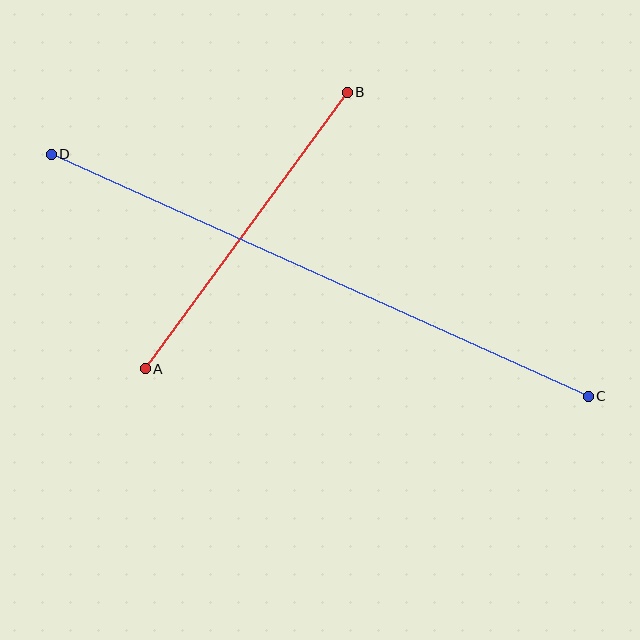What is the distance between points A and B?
The distance is approximately 342 pixels.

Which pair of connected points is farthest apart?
Points C and D are farthest apart.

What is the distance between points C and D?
The distance is approximately 589 pixels.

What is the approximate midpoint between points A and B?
The midpoint is at approximately (246, 231) pixels.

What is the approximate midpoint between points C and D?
The midpoint is at approximately (320, 275) pixels.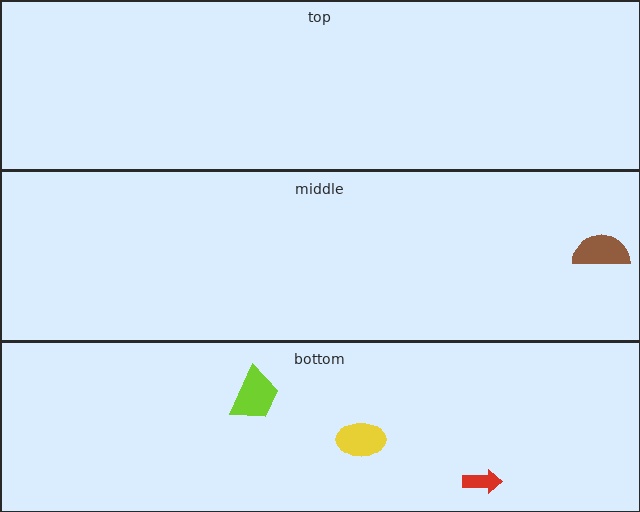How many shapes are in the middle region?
1.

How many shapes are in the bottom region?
3.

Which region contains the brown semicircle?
The middle region.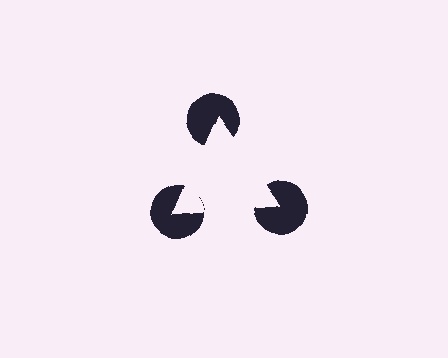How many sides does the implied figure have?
3 sides.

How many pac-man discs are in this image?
There are 3 — one at each vertex of the illusory triangle.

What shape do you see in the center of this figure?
An illusory triangle — its edges are inferred from the aligned wedge cuts in the pac-man discs, not physically drawn.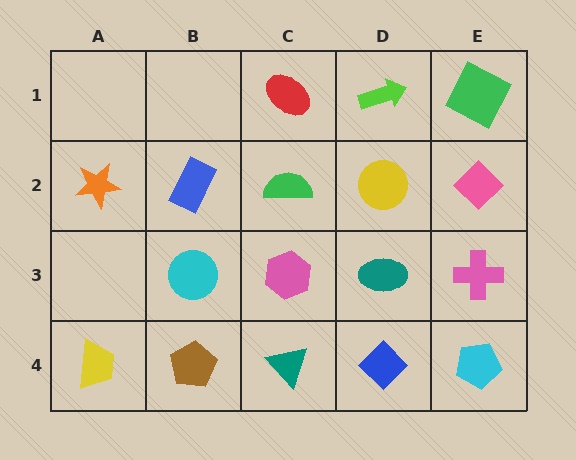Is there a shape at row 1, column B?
No, that cell is empty.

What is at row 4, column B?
A brown pentagon.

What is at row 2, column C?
A green semicircle.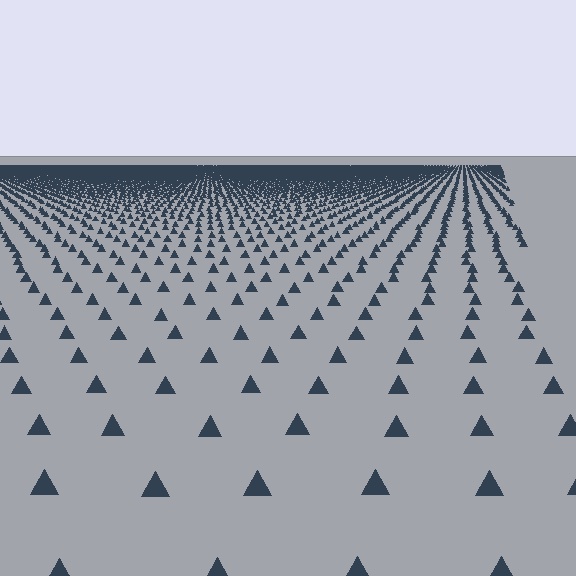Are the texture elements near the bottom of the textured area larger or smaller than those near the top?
Larger. Near the bottom, elements are closer to the viewer and appear at a bigger on-screen size.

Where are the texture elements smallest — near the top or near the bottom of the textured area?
Near the top.